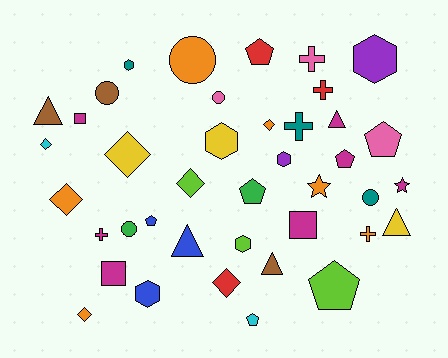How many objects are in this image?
There are 40 objects.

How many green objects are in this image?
There are 2 green objects.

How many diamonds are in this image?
There are 7 diamonds.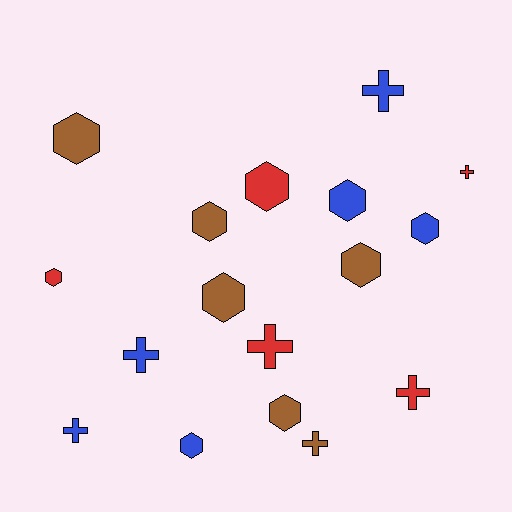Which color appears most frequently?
Brown, with 6 objects.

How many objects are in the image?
There are 17 objects.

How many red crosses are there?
There are 3 red crosses.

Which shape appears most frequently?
Hexagon, with 10 objects.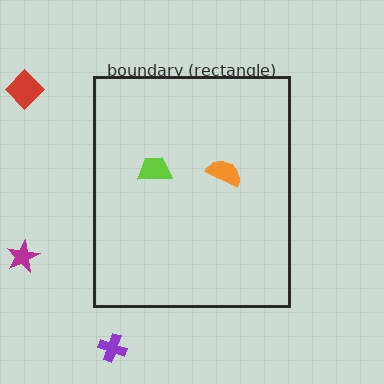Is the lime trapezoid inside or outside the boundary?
Inside.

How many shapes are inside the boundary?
2 inside, 3 outside.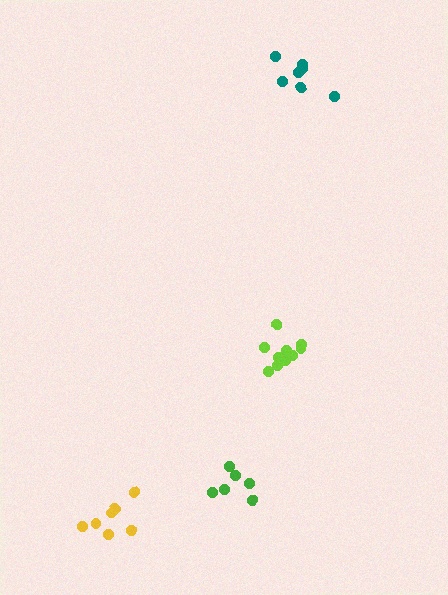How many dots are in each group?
Group 1: 6 dots, Group 2: 7 dots, Group 3: 7 dots, Group 4: 10 dots (30 total).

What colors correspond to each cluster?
The clusters are colored: green, yellow, teal, lime.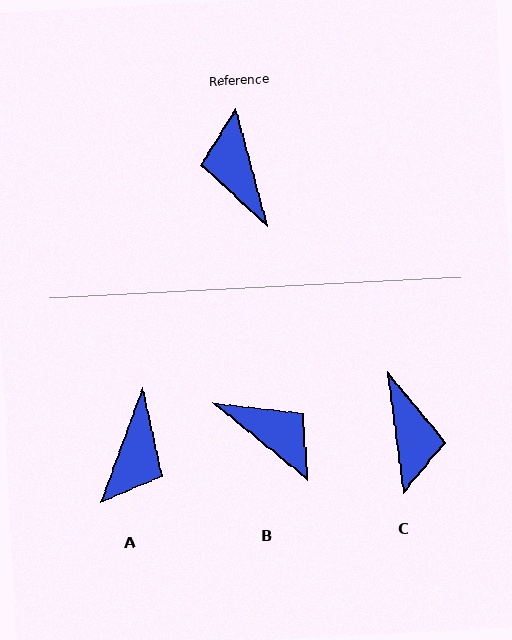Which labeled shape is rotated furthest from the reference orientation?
C, about 172 degrees away.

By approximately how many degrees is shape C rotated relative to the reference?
Approximately 172 degrees counter-clockwise.